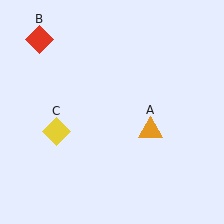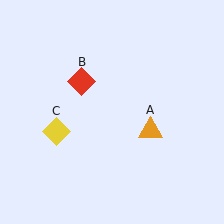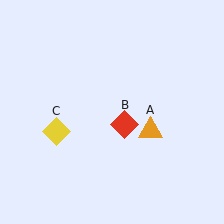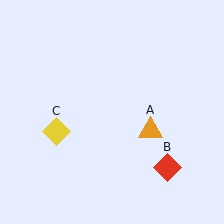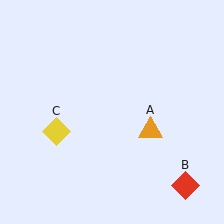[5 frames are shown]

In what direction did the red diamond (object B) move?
The red diamond (object B) moved down and to the right.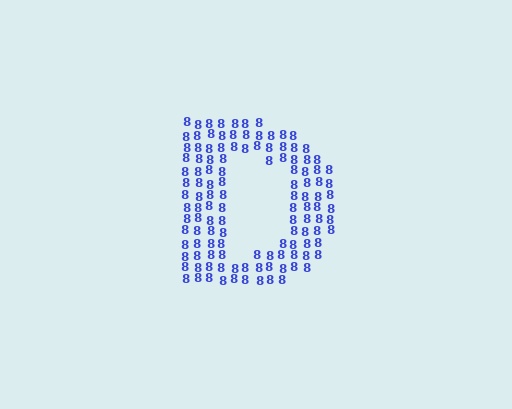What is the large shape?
The large shape is the letter D.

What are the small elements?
The small elements are digit 8's.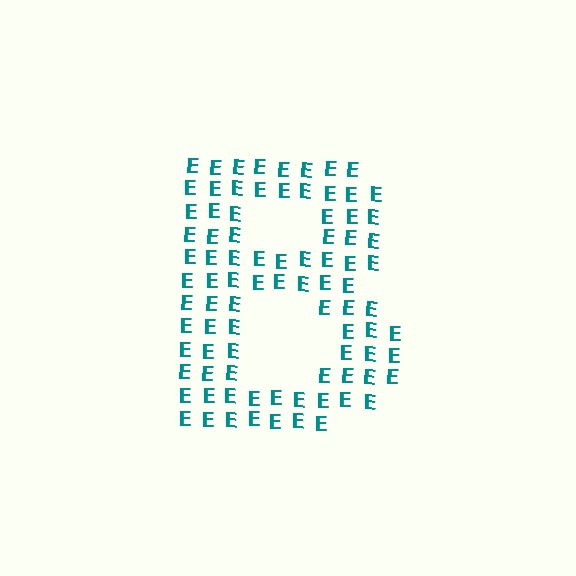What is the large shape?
The large shape is the letter B.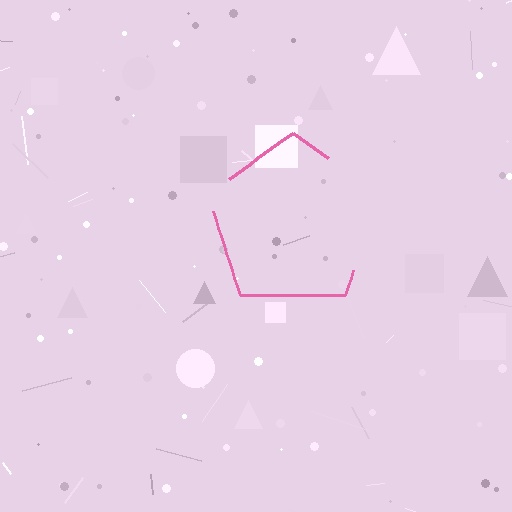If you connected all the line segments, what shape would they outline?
They would outline a pentagon.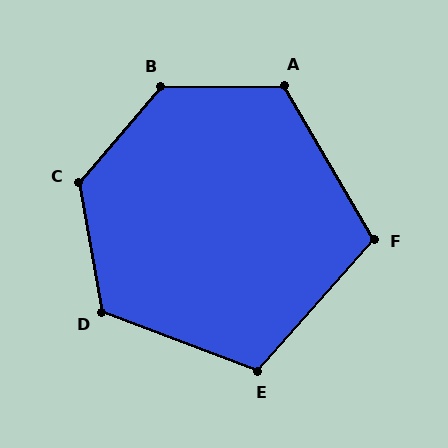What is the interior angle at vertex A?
Approximately 120 degrees (obtuse).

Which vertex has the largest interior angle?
B, at approximately 131 degrees.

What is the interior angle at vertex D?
Approximately 121 degrees (obtuse).